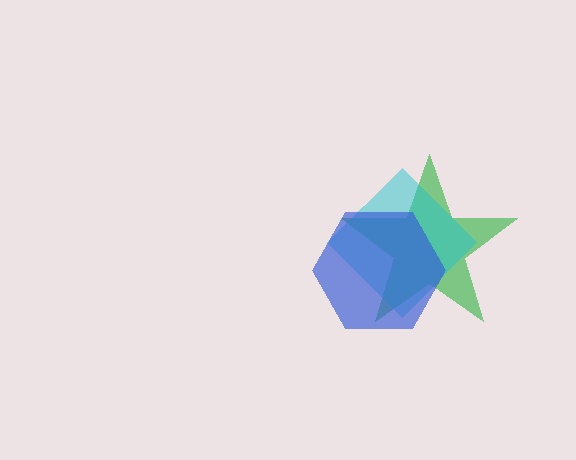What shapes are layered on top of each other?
The layered shapes are: a green star, a cyan diamond, a blue hexagon.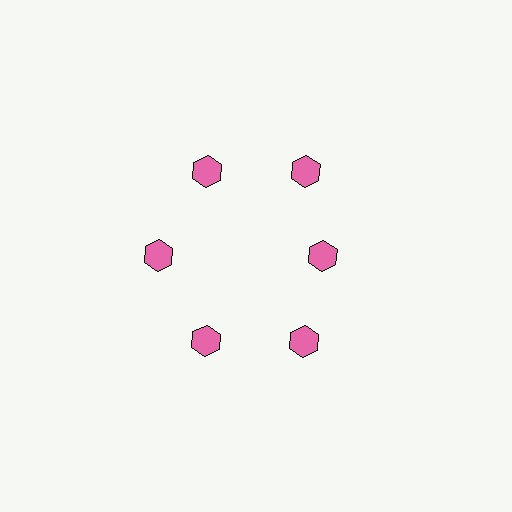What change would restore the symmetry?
The symmetry would be restored by moving it outward, back onto the ring so that all 6 hexagons sit at equal angles and equal distance from the center.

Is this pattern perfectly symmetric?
No. The 6 pink hexagons are arranged in a ring, but one element near the 3 o'clock position is pulled inward toward the center, breaking the 6-fold rotational symmetry.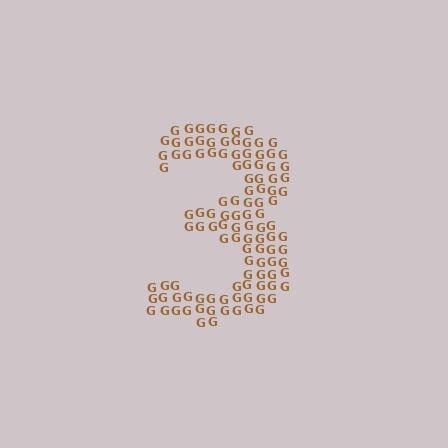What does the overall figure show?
The overall figure shows the digit 3.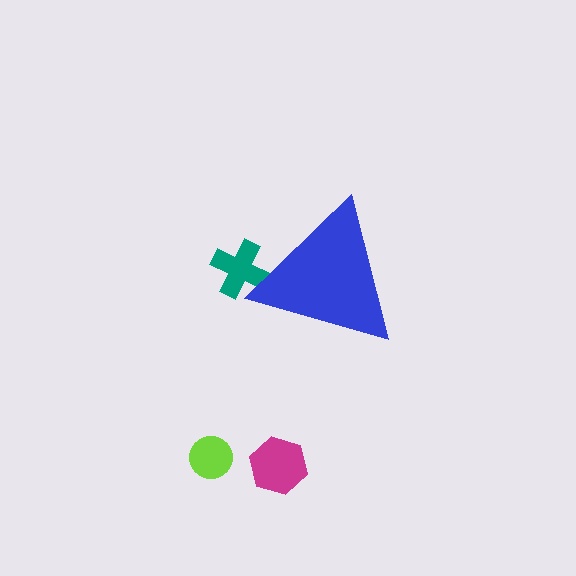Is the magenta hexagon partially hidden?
No, the magenta hexagon is fully visible.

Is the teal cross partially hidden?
Yes, the teal cross is partially hidden behind the blue triangle.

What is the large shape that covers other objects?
A blue triangle.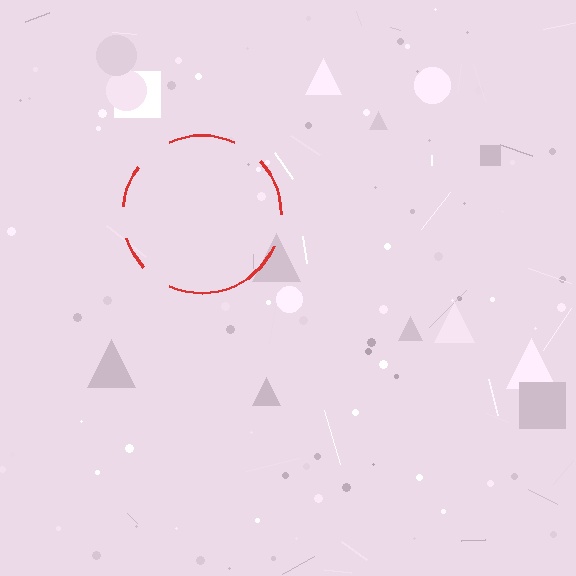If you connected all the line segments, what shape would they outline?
They would outline a circle.